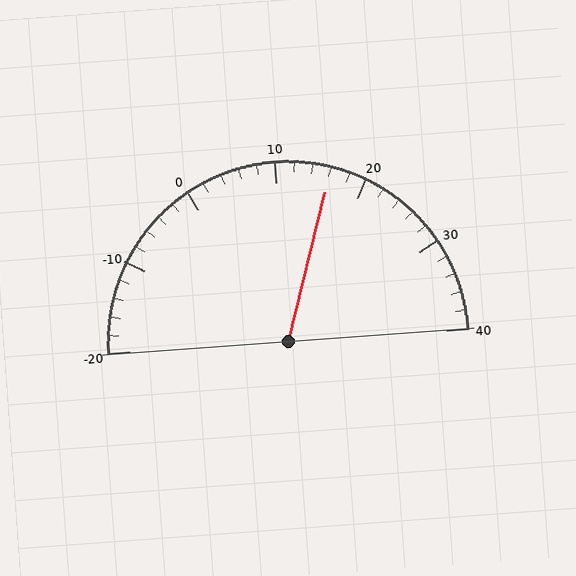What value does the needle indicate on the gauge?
The needle indicates approximately 16.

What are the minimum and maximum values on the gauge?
The gauge ranges from -20 to 40.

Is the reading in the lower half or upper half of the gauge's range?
The reading is in the upper half of the range (-20 to 40).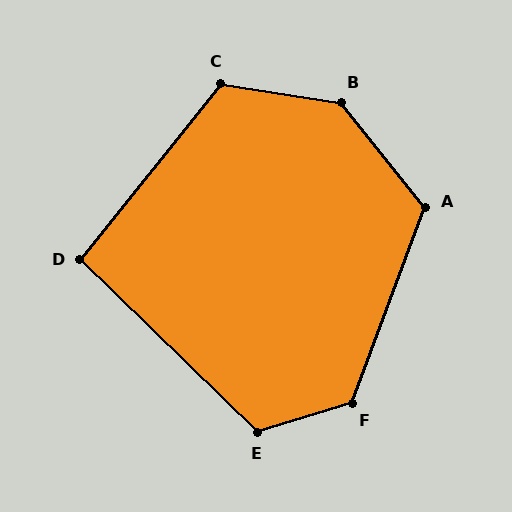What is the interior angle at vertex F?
Approximately 127 degrees (obtuse).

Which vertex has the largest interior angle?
B, at approximately 137 degrees.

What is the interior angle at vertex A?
Approximately 121 degrees (obtuse).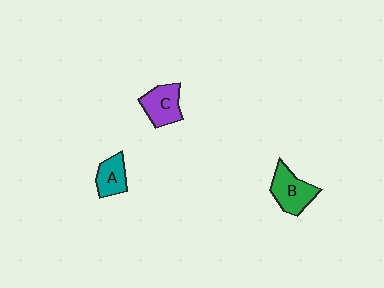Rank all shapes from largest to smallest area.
From largest to smallest: B (green), C (purple), A (teal).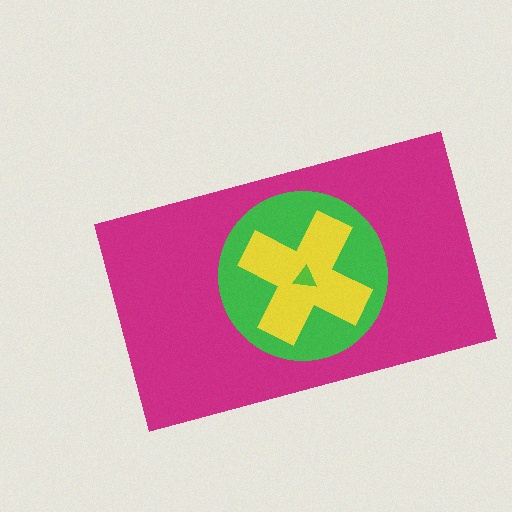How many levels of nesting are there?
4.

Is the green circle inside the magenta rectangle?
Yes.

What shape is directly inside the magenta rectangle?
The green circle.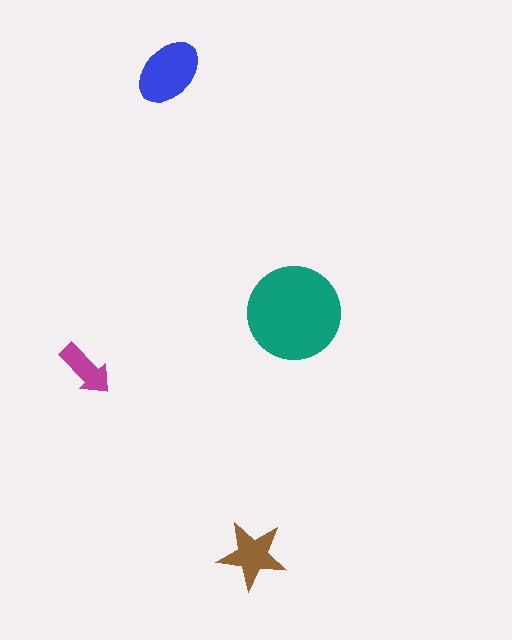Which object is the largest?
The teal circle.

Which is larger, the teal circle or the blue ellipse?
The teal circle.